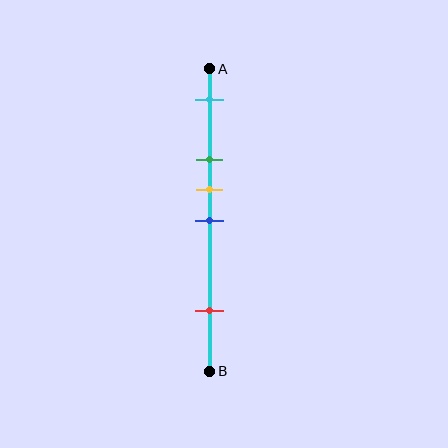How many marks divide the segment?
There are 5 marks dividing the segment.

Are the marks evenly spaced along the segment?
No, the marks are not evenly spaced.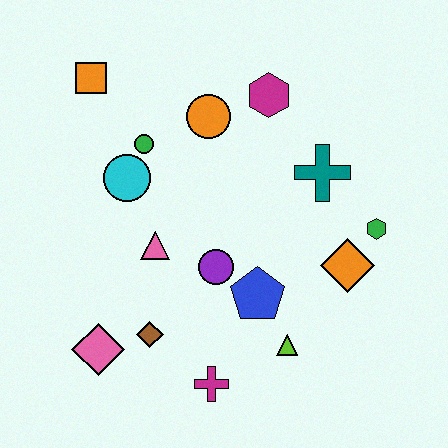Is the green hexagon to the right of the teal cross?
Yes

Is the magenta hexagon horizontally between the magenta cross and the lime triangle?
Yes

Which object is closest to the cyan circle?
The green circle is closest to the cyan circle.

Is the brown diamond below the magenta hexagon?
Yes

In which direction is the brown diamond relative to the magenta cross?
The brown diamond is to the left of the magenta cross.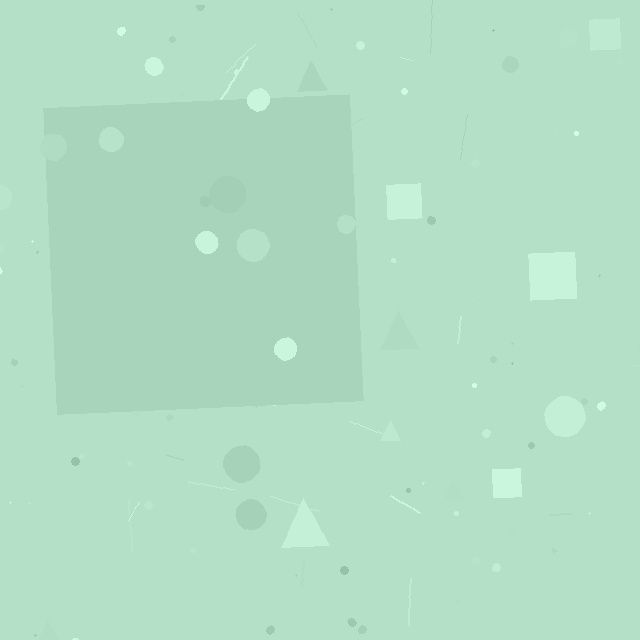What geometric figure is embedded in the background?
A square is embedded in the background.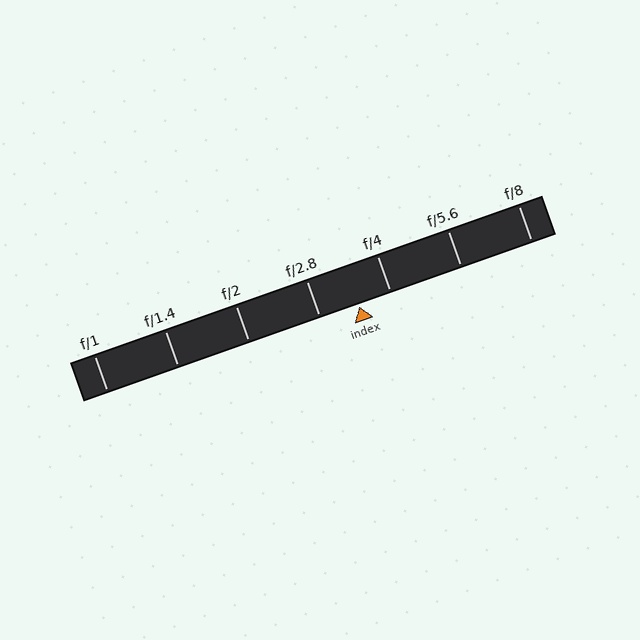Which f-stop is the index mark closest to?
The index mark is closest to f/4.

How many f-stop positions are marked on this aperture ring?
There are 7 f-stop positions marked.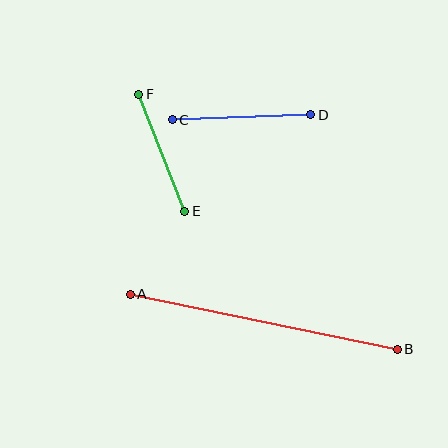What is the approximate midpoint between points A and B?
The midpoint is at approximately (264, 322) pixels.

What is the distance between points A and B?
The distance is approximately 273 pixels.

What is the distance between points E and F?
The distance is approximately 126 pixels.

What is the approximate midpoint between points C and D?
The midpoint is at approximately (241, 117) pixels.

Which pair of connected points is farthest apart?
Points A and B are farthest apart.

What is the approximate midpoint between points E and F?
The midpoint is at approximately (162, 153) pixels.